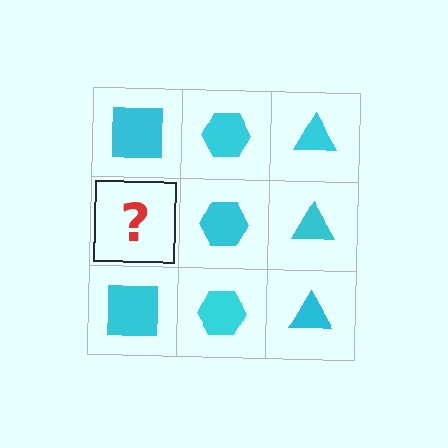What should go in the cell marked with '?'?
The missing cell should contain a cyan square.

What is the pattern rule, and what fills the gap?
The rule is that each column has a consistent shape. The gap should be filled with a cyan square.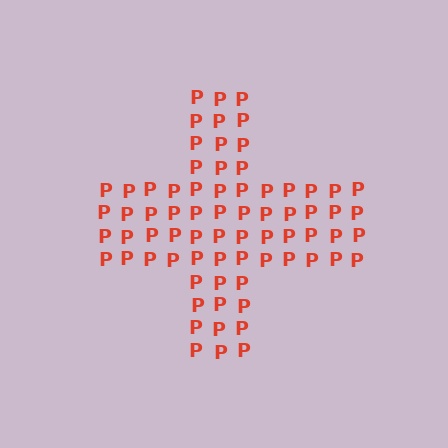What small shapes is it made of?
It is made of small letter P's.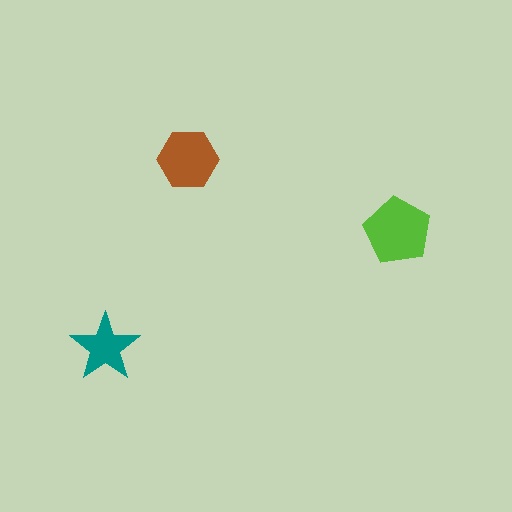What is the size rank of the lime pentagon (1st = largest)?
1st.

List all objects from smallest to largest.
The teal star, the brown hexagon, the lime pentagon.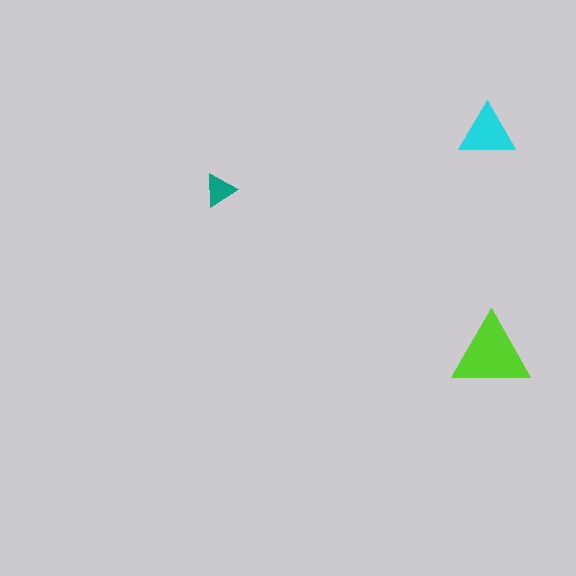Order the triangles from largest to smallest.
the lime one, the cyan one, the teal one.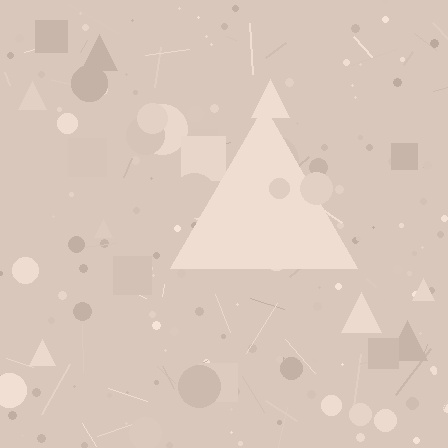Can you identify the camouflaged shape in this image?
The camouflaged shape is a triangle.